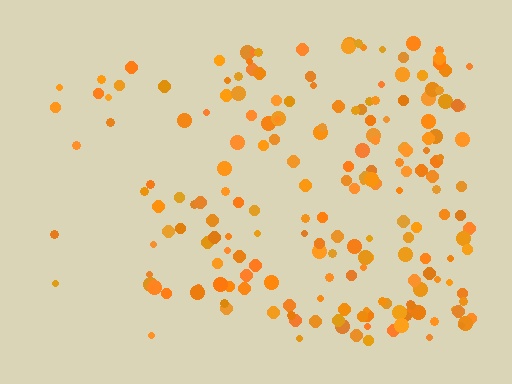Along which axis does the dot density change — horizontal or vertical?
Horizontal.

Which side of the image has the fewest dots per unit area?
The left.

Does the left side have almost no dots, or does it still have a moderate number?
Still a moderate number, just noticeably fewer than the right.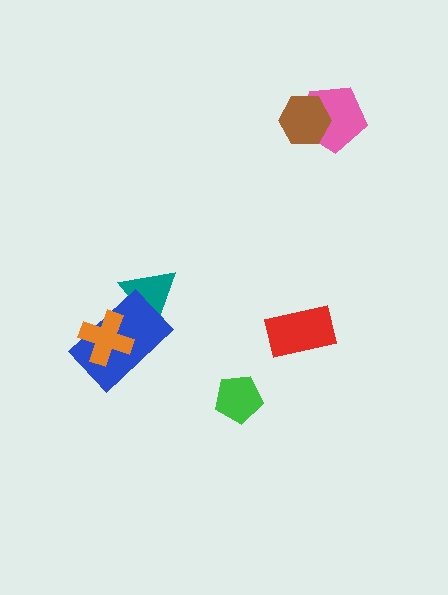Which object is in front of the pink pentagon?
The brown hexagon is in front of the pink pentagon.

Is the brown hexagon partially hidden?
No, no other shape covers it.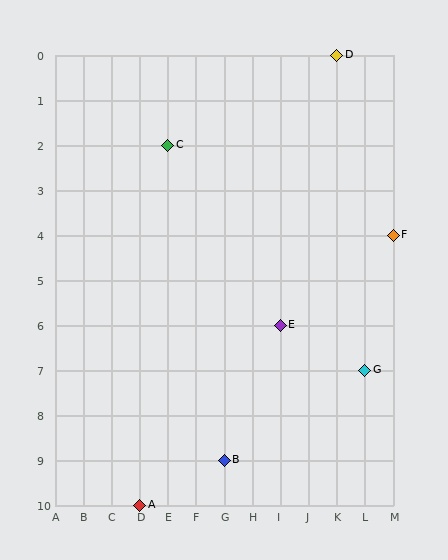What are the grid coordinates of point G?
Point G is at grid coordinates (L, 7).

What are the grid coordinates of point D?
Point D is at grid coordinates (K, 0).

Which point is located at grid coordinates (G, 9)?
Point B is at (G, 9).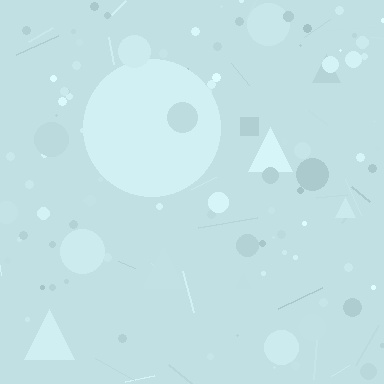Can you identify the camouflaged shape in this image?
The camouflaged shape is a circle.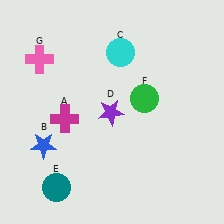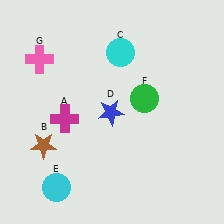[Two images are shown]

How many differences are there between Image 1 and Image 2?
There are 3 differences between the two images.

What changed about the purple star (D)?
In Image 1, D is purple. In Image 2, it changed to blue.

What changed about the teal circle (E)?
In Image 1, E is teal. In Image 2, it changed to cyan.